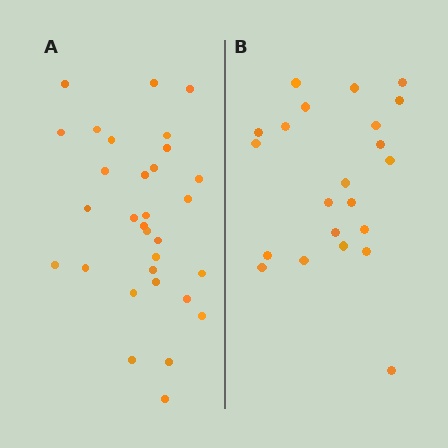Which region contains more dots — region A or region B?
Region A (the left region) has more dots.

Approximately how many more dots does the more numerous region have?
Region A has roughly 8 or so more dots than region B.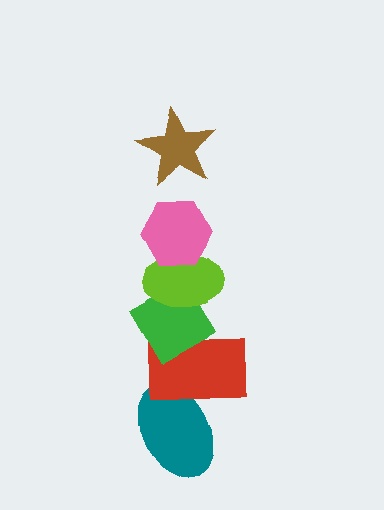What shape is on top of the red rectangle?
The green diamond is on top of the red rectangle.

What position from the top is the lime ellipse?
The lime ellipse is 3rd from the top.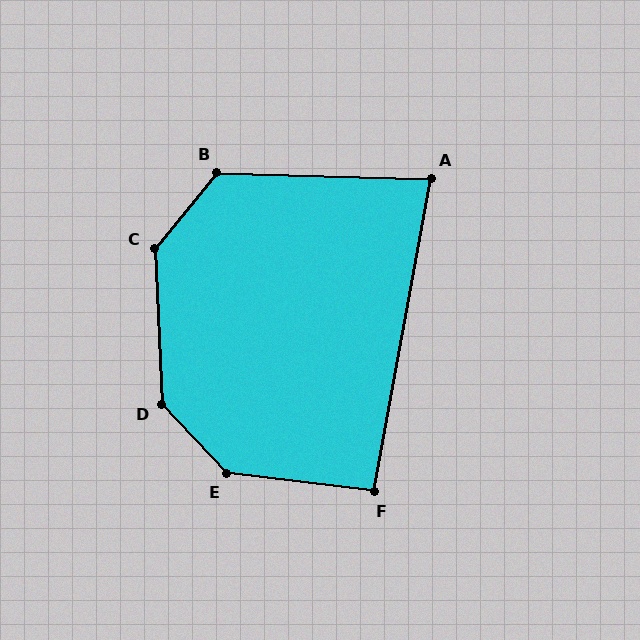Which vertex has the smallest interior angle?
A, at approximately 81 degrees.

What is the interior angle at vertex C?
Approximately 138 degrees (obtuse).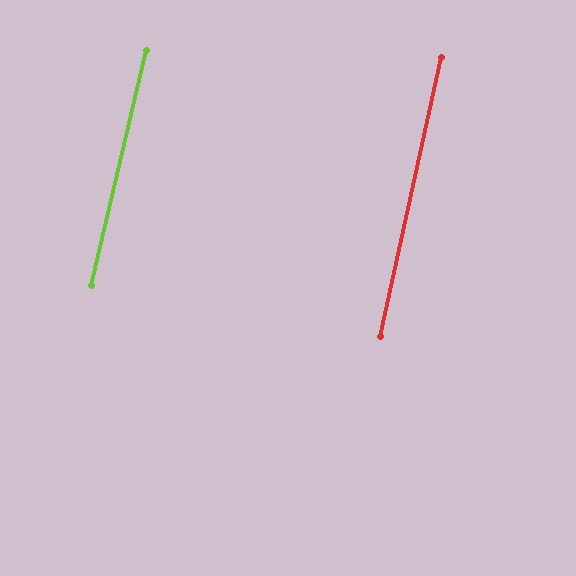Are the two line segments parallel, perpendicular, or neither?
Parallel — their directions differ by only 0.9°.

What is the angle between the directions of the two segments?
Approximately 1 degree.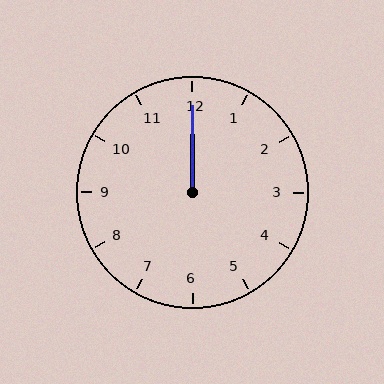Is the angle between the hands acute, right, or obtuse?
It is acute.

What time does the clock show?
12:00.